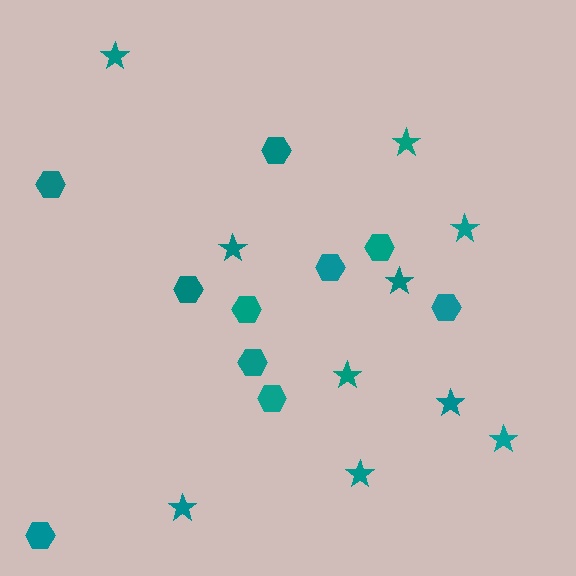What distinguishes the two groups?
There are 2 groups: one group of stars (10) and one group of hexagons (10).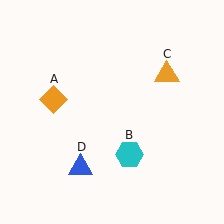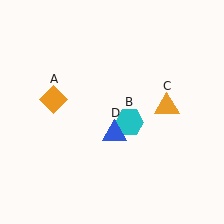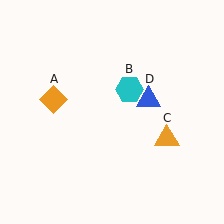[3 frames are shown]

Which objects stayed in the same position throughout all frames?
Orange diamond (object A) remained stationary.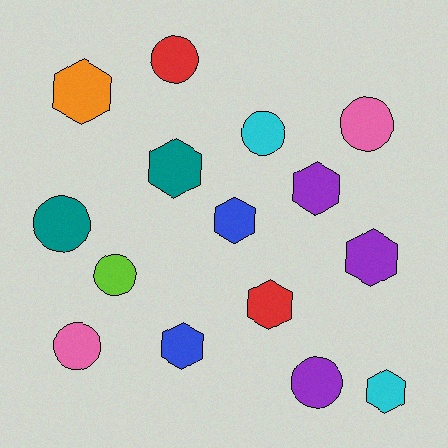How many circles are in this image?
There are 7 circles.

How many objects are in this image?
There are 15 objects.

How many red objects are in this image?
There are 2 red objects.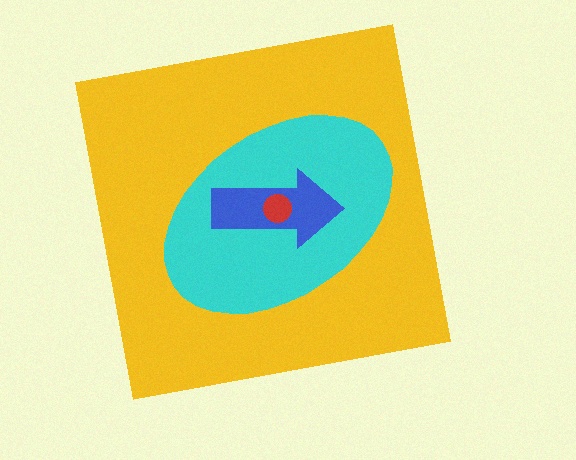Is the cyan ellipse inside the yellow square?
Yes.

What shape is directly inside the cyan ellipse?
The blue arrow.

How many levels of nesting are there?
4.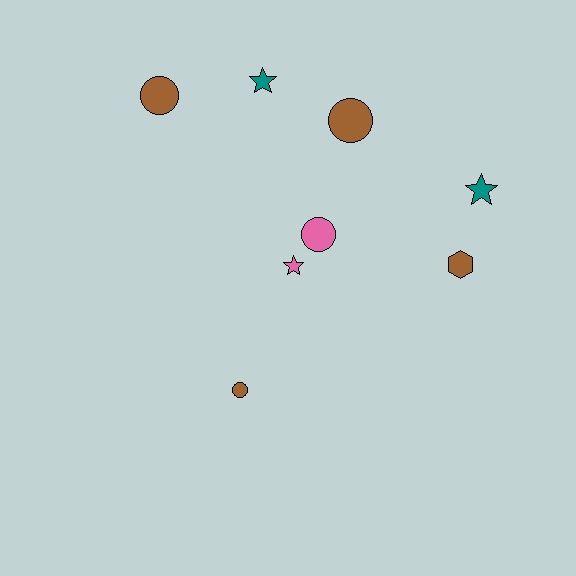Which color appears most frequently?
Brown, with 4 objects.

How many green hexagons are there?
There are no green hexagons.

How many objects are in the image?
There are 8 objects.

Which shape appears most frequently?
Circle, with 4 objects.